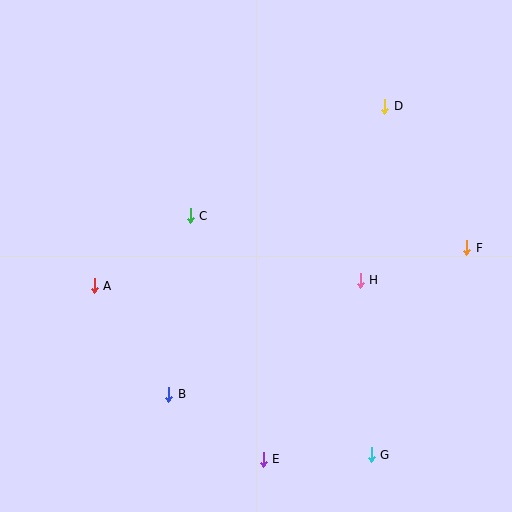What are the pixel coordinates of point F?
Point F is at (467, 248).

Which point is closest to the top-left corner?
Point C is closest to the top-left corner.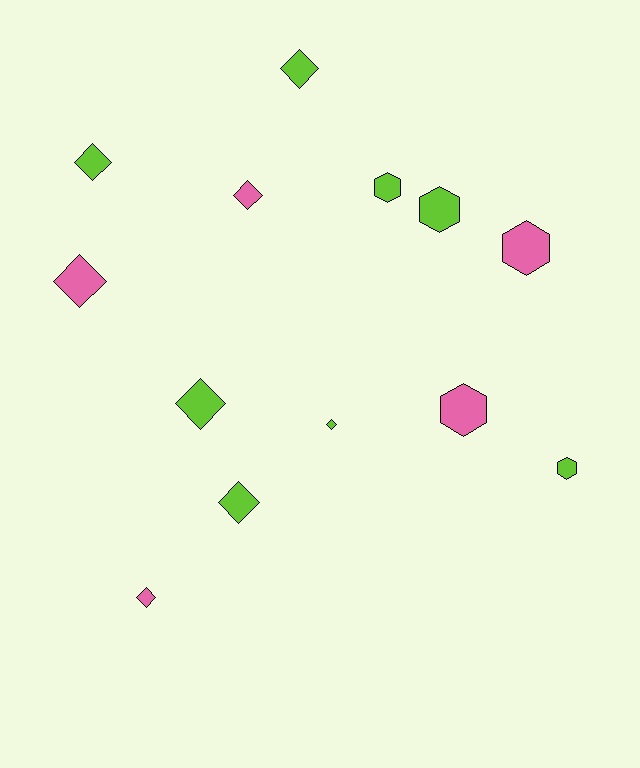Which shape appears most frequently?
Diamond, with 8 objects.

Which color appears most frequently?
Lime, with 8 objects.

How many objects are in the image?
There are 13 objects.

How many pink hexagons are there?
There are 2 pink hexagons.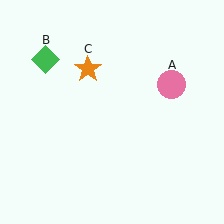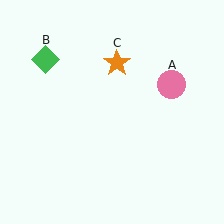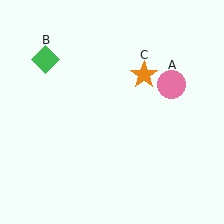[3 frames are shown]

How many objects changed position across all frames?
1 object changed position: orange star (object C).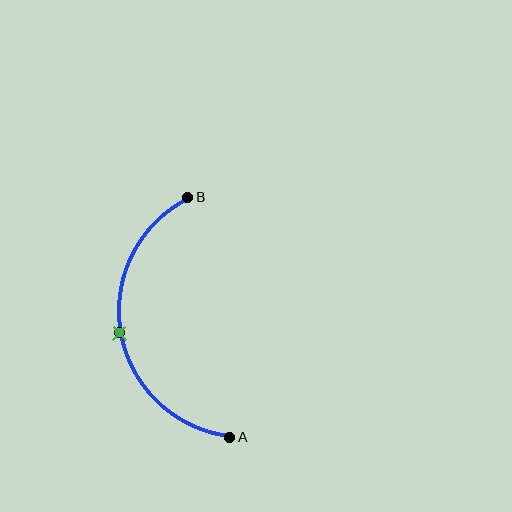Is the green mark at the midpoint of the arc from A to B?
Yes. The green mark lies on the arc at equal arc-length from both A and B — it is the arc midpoint.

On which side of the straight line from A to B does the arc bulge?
The arc bulges to the left of the straight line connecting A and B.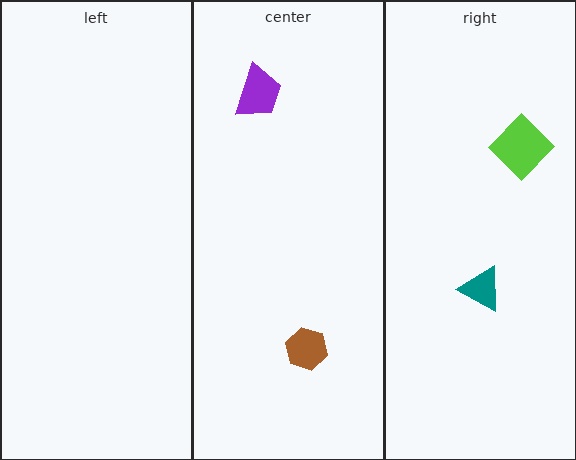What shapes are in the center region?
The purple trapezoid, the brown hexagon.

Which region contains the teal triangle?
The right region.